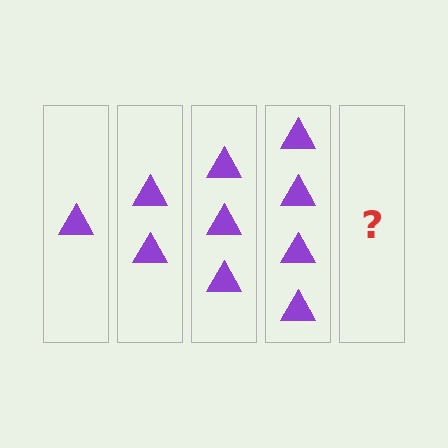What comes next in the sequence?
The next element should be 5 triangles.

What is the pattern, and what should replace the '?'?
The pattern is that each step adds one more triangle. The '?' should be 5 triangles.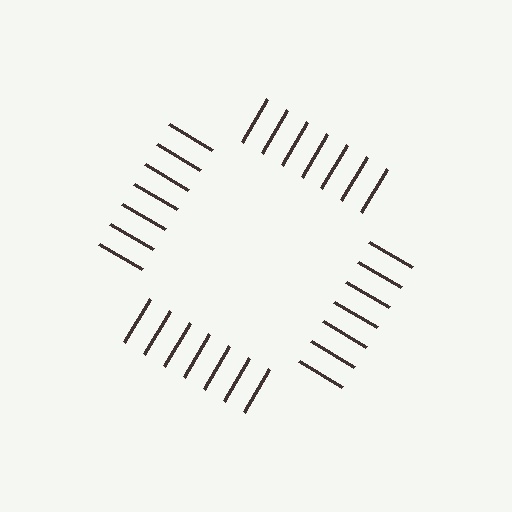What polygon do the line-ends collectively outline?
An illusory square — the line segments terminate on its edges but no continuous stroke is drawn.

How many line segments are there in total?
28 — 7 along each of the 4 edges.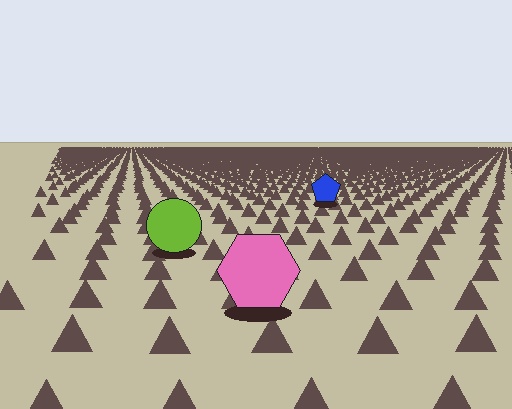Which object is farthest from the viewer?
The blue pentagon is farthest from the viewer. It appears smaller and the ground texture around it is denser.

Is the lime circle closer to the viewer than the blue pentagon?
Yes. The lime circle is closer — you can tell from the texture gradient: the ground texture is coarser near it.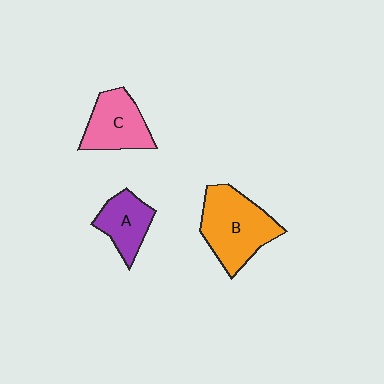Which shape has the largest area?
Shape B (orange).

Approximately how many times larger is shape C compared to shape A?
Approximately 1.2 times.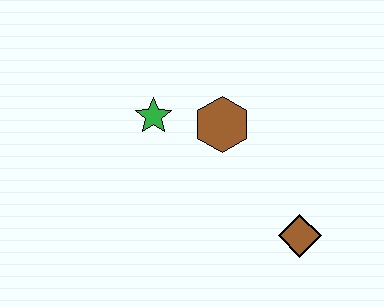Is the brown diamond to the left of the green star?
No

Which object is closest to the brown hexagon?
The green star is closest to the brown hexagon.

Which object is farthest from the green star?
The brown diamond is farthest from the green star.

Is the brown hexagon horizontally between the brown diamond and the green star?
Yes